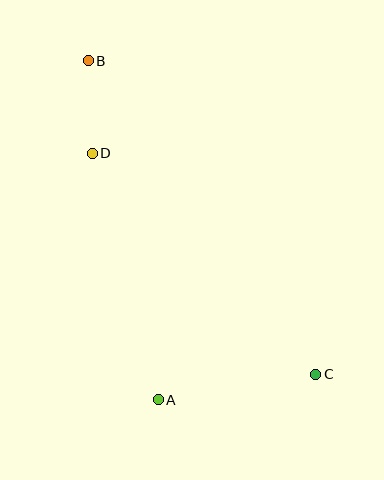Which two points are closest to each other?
Points B and D are closest to each other.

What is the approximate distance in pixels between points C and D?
The distance between C and D is approximately 314 pixels.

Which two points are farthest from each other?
Points B and C are farthest from each other.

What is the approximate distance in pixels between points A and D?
The distance between A and D is approximately 255 pixels.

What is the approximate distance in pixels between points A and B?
The distance between A and B is approximately 346 pixels.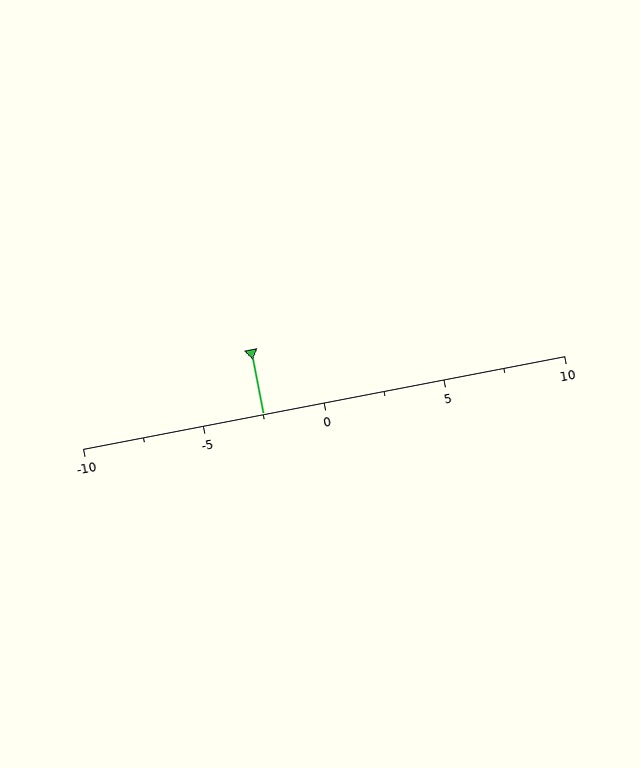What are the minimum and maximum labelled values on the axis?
The axis runs from -10 to 10.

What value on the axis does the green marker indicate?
The marker indicates approximately -2.5.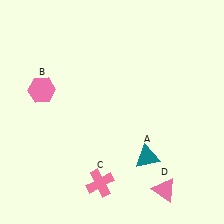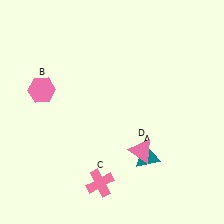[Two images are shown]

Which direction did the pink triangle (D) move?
The pink triangle (D) moved up.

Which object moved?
The pink triangle (D) moved up.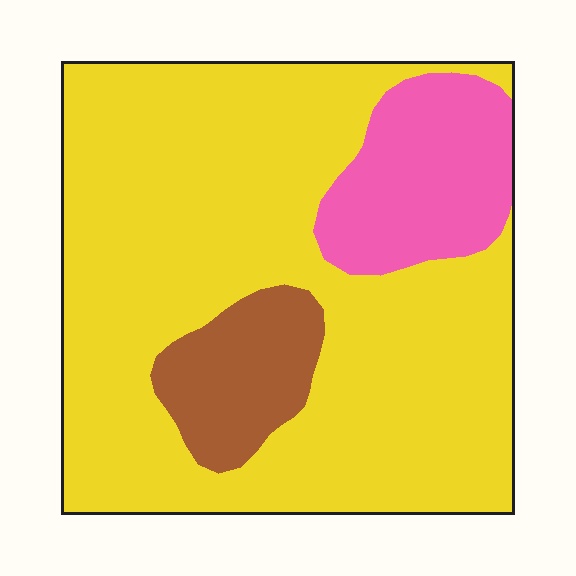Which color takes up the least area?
Brown, at roughly 10%.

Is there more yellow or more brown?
Yellow.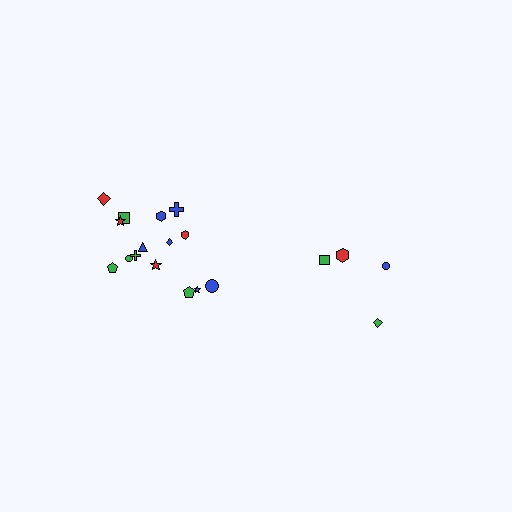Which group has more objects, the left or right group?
The left group.